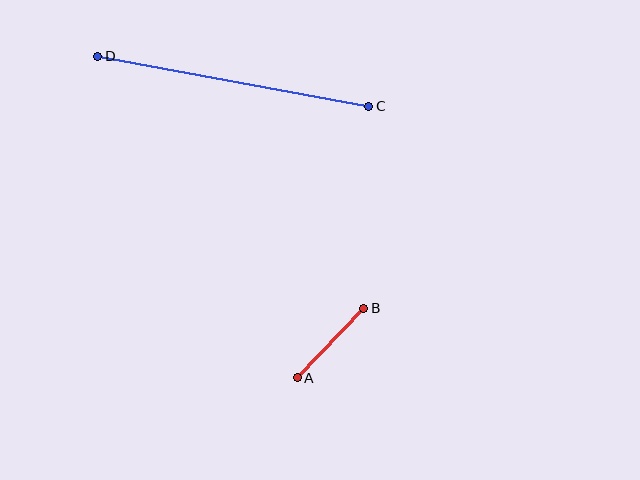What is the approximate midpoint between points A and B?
The midpoint is at approximately (330, 343) pixels.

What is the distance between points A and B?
The distance is approximately 97 pixels.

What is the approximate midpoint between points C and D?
The midpoint is at approximately (233, 81) pixels.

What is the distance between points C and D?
The distance is approximately 275 pixels.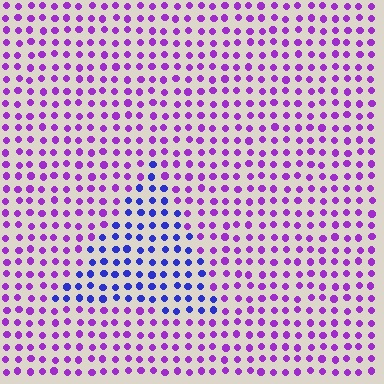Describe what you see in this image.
The image is filled with small purple elements in a uniform arrangement. A triangle-shaped region is visible where the elements are tinted to a slightly different hue, forming a subtle color boundary.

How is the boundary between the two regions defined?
The boundary is defined purely by a slight shift in hue (about 46 degrees). Spacing, size, and orientation are identical on both sides.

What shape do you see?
I see a triangle.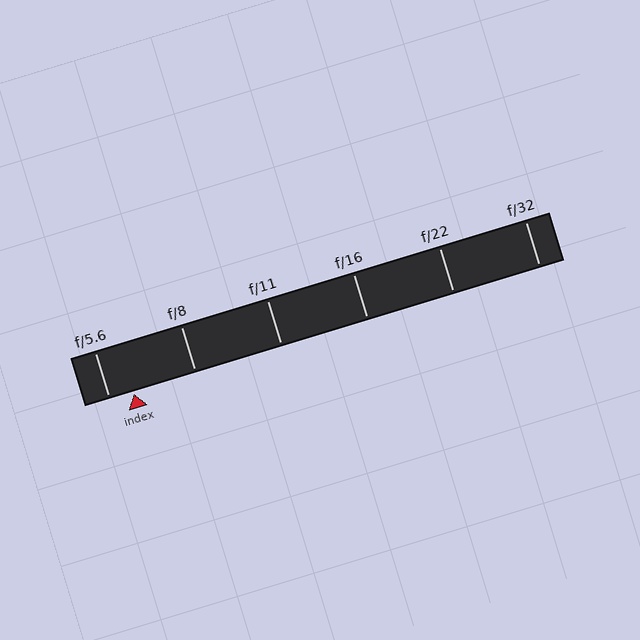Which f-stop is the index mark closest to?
The index mark is closest to f/5.6.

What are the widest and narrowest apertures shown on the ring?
The widest aperture shown is f/5.6 and the narrowest is f/32.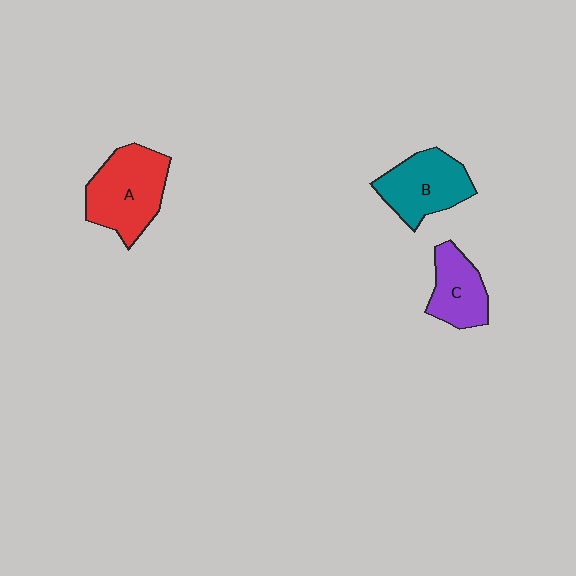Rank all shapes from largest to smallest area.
From largest to smallest: A (red), B (teal), C (purple).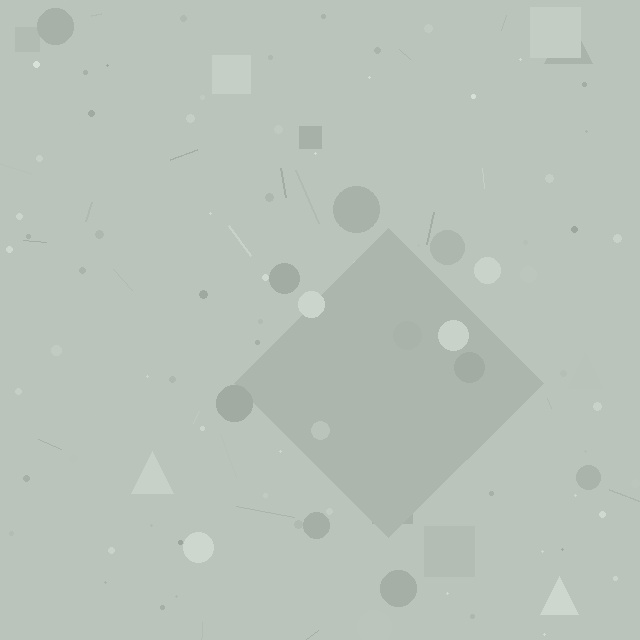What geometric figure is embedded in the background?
A diamond is embedded in the background.